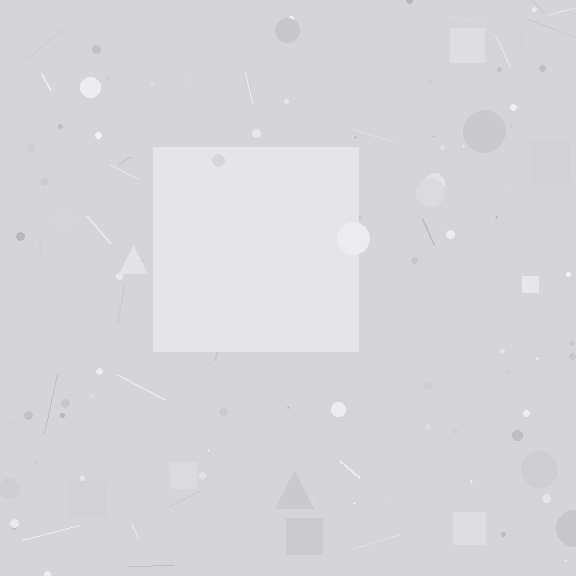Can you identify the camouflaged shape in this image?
The camouflaged shape is a square.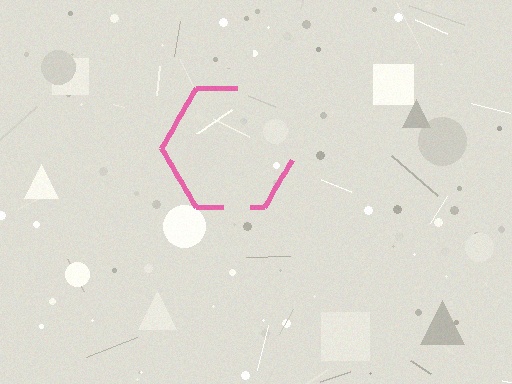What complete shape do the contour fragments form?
The contour fragments form a hexagon.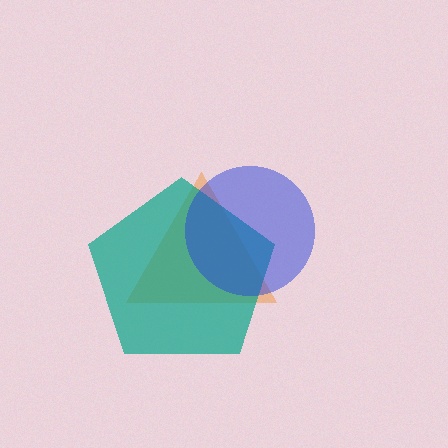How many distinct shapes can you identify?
There are 3 distinct shapes: an orange triangle, a teal pentagon, a blue circle.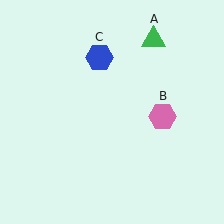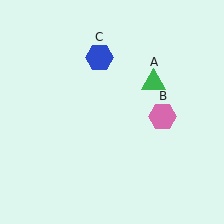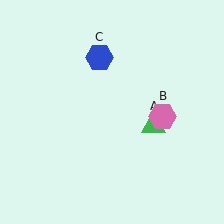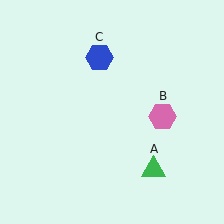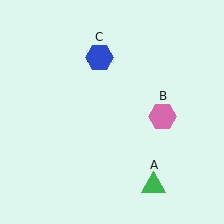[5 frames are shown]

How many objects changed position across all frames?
1 object changed position: green triangle (object A).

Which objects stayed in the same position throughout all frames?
Pink hexagon (object B) and blue hexagon (object C) remained stationary.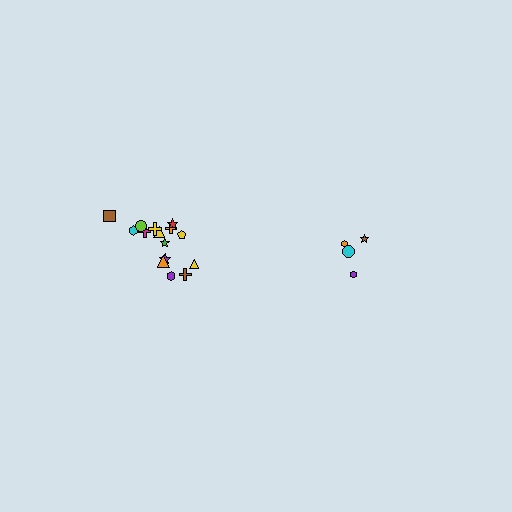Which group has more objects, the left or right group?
The left group.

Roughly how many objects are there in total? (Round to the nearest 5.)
Roughly 20 objects in total.